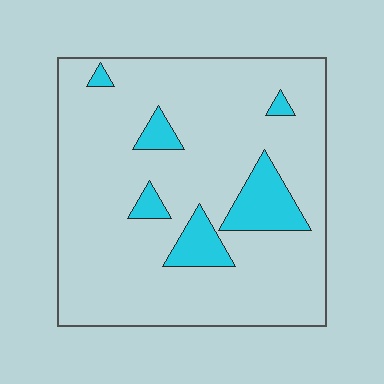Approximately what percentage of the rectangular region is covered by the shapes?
Approximately 15%.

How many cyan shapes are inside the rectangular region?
6.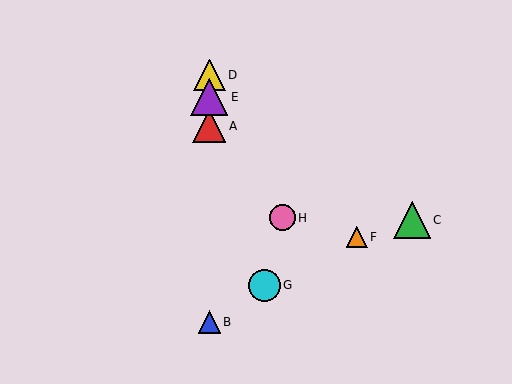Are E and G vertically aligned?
No, E is at x≈209 and G is at x≈264.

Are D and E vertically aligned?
Yes, both are at x≈209.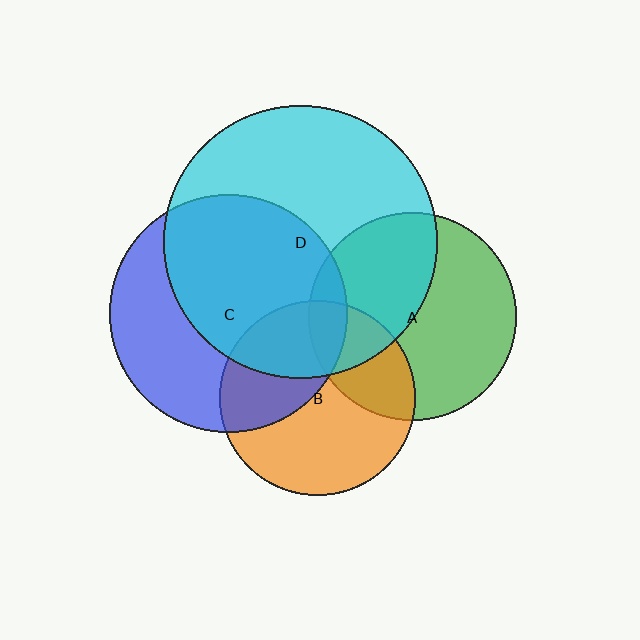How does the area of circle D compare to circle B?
Approximately 2.0 times.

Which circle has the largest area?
Circle D (cyan).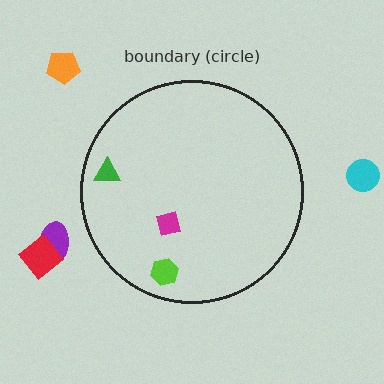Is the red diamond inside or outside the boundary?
Outside.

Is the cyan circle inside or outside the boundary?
Outside.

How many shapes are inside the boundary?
3 inside, 4 outside.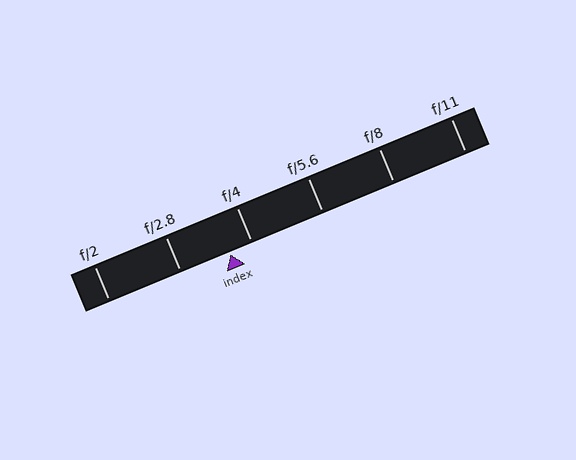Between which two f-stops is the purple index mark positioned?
The index mark is between f/2.8 and f/4.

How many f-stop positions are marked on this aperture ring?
There are 6 f-stop positions marked.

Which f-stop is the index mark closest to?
The index mark is closest to f/4.